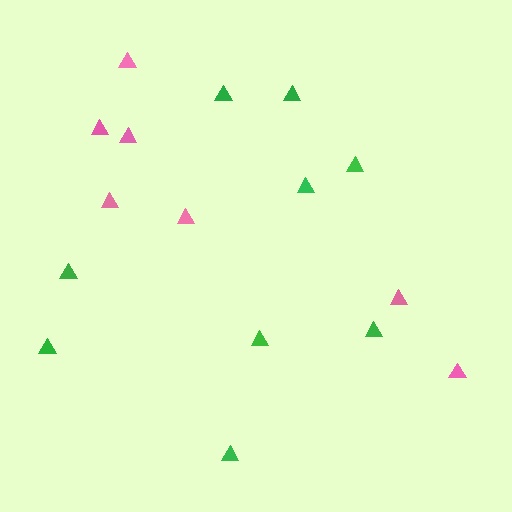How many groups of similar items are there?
There are 2 groups: one group of pink triangles (7) and one group of green triangles (9).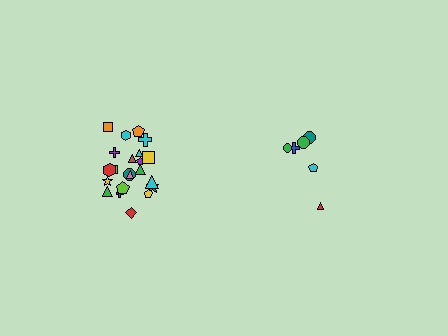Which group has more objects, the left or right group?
The left group.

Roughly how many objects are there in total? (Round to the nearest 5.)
Roughly 30 objects in total.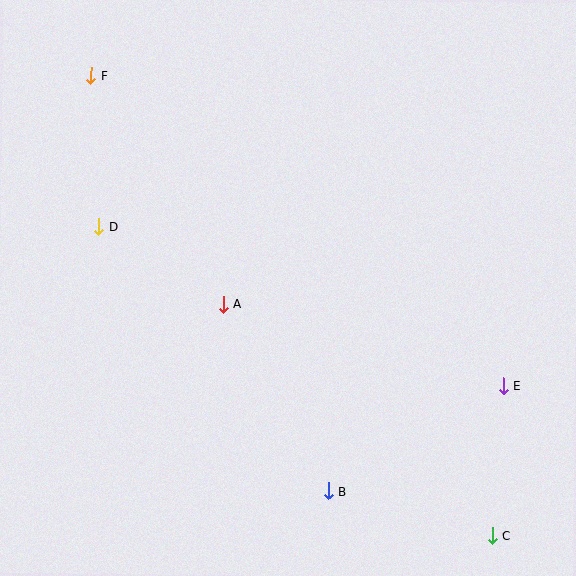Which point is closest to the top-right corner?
Point E is closest to the top-right corner.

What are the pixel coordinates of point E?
Point E is at (503, 386).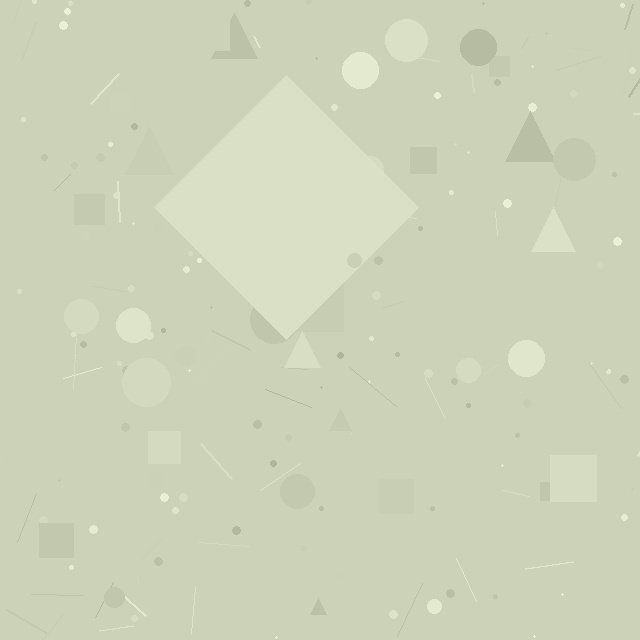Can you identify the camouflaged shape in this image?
The camouflaged shape is a diamond.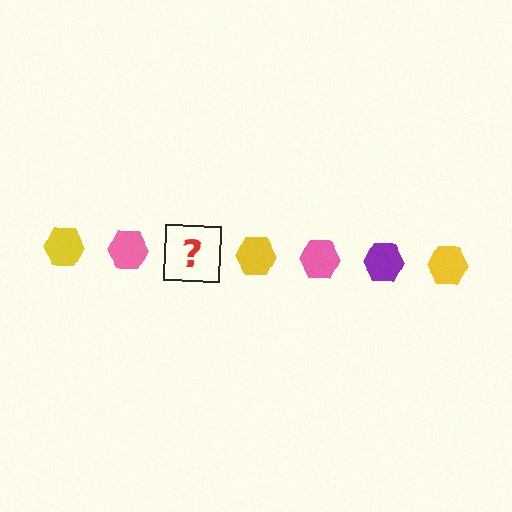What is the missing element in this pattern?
The missing element is a purple hexagon.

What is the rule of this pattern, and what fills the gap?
The rule is that the pattern cycles through yellow, pink, purple hexagons. The gap should be filled with a purple hexagon.